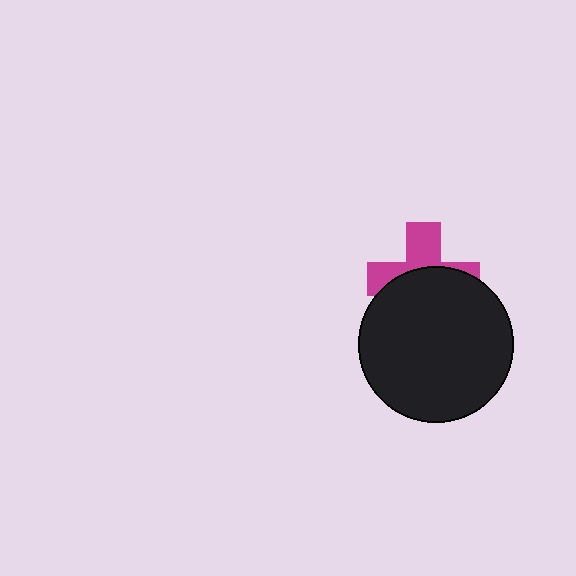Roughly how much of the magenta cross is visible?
A small part of it is visible (roughly 43%).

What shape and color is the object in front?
The object in front is a black circle.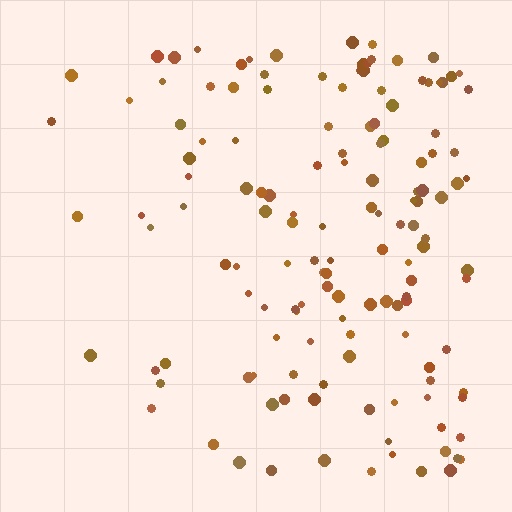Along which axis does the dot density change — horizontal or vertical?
Horizontal.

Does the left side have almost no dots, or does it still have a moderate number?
Still a moderate number, just noticeably fewer than the right.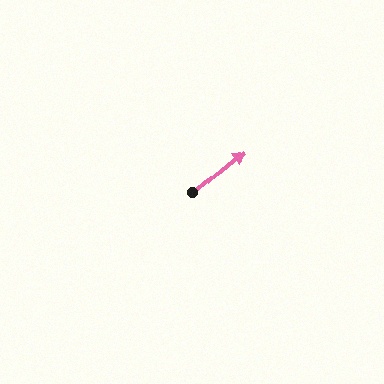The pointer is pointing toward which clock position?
Roughly 2 o'clock.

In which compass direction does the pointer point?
Northeast.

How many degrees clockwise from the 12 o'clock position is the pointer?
Approximately 51 degrees.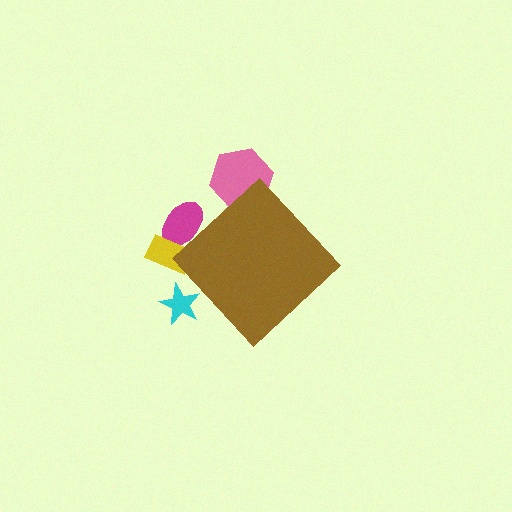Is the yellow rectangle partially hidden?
Yes, the yellow rectangle is partially hidden behind the brown diamond.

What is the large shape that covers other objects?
A brown diamond.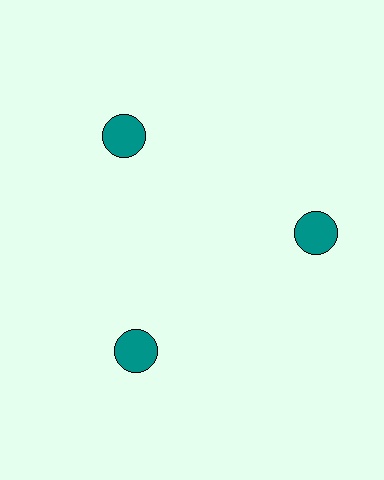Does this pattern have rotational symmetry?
Yes, this pattern has 3-fold rotational symmetry. It looks the same after rotating 120 degrees around the center.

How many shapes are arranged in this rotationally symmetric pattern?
There are 3 shapes, arranged in 3 groups of 1.